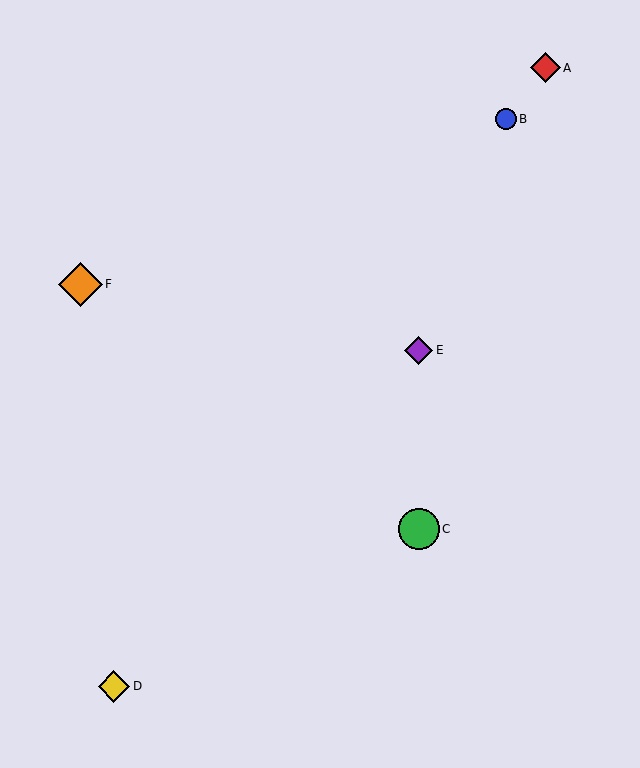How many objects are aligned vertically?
2 objects (C, E) are aligned vertically.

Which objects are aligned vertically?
Objects C, E are aligned vertically.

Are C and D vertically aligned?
No, C is at x≈419 and D is at x≈114.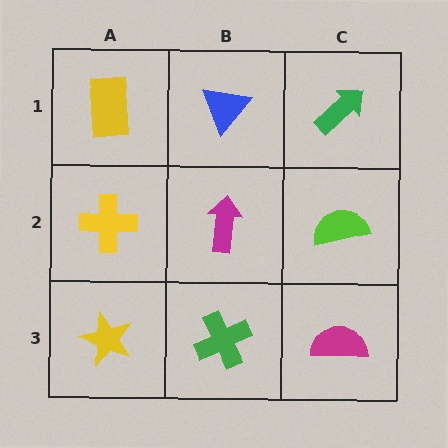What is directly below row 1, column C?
A lime semicircle.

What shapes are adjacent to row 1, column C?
A lime semicircle (row 2, column C), a blue triangle (row 1, column B).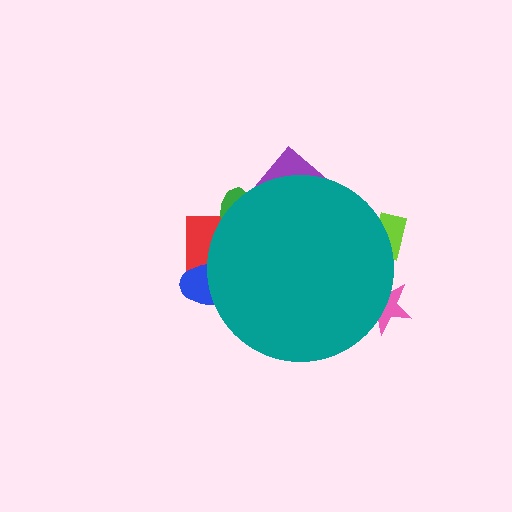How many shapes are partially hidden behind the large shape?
6 shapes are partially hidden.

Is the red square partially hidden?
Yes, the red square is partially hidden behind the teal circle.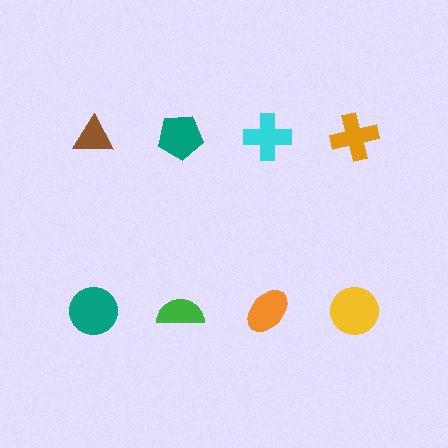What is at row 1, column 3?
A cyan cross.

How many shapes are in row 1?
4 shapes.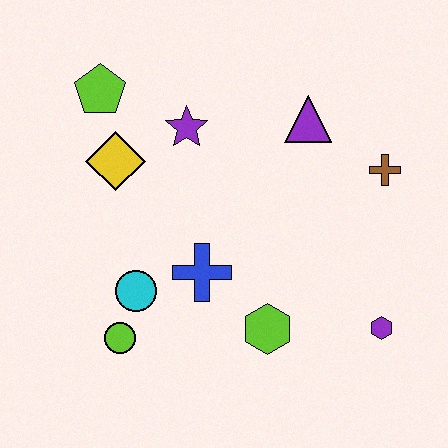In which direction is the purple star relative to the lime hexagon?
The purple star is above the lime hexagon.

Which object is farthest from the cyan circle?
The brown cross is farthest from the cyan circle.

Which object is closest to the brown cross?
The purple triangle is closest to the brown cross.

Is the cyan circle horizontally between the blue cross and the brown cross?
No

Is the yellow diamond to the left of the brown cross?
Yes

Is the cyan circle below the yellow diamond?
Yes